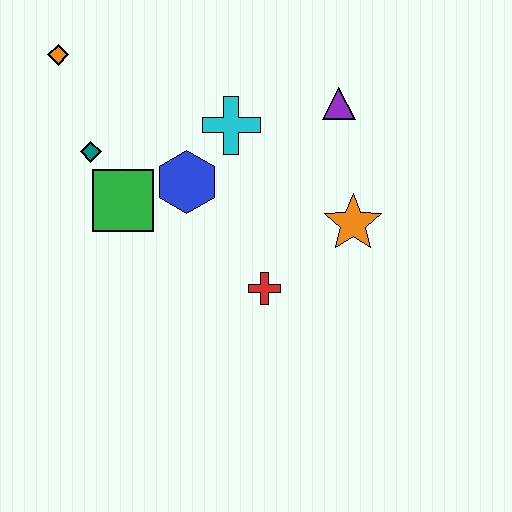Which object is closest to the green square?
The teal diamond is closest to the green square.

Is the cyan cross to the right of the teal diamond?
Yes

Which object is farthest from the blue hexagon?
The orange diamond is farthest from the blue hexagon.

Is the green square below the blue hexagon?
Yes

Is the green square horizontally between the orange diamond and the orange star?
Yes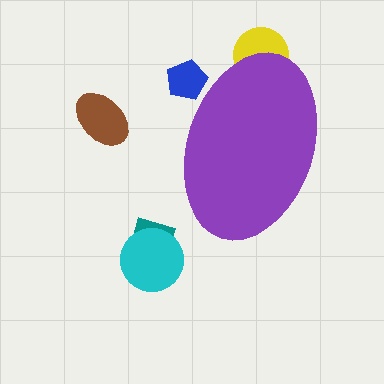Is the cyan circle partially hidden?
No, the cyan circle is fully visible.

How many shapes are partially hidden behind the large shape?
2 shapes are partially hidden.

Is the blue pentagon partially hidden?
Yes, the blue pentagon is partially hidden behind the purple ellipse.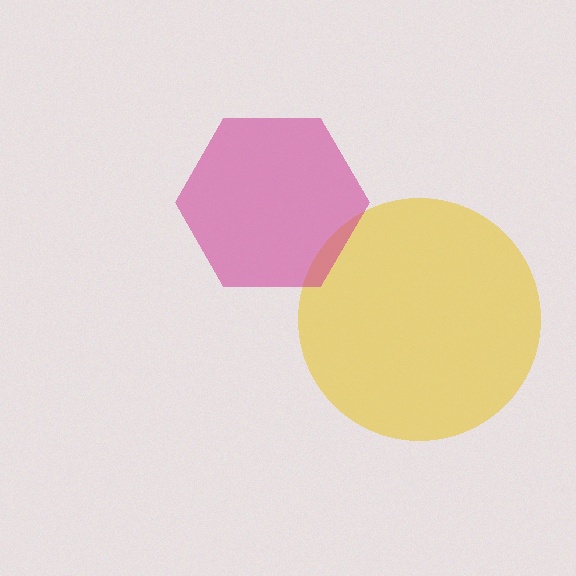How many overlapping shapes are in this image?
There are 2 overlapping shapes in the image.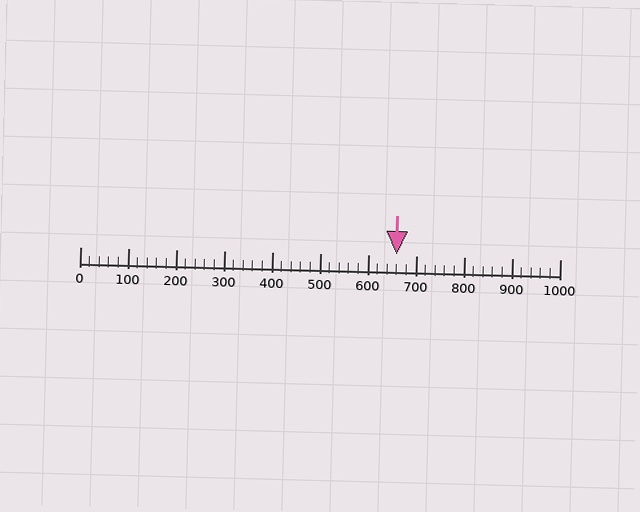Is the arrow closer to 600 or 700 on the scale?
The arrow is closer to 700.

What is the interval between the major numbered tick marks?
The major tick marks are spaced 100 units apart.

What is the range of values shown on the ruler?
The ruler shows values from 0 to 1000.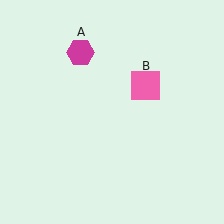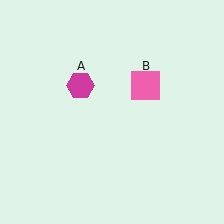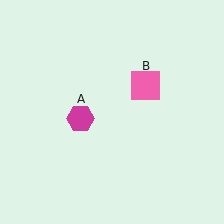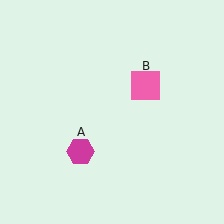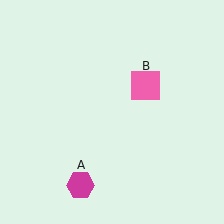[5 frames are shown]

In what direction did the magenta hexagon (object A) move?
The magenta hexagon (object A) moved down.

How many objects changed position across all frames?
1 object changed position: magenta hexagon (object A).